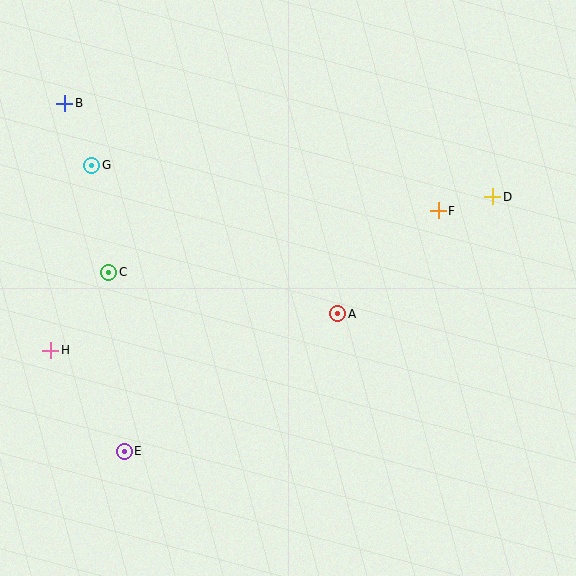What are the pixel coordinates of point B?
Point B is at (65, 103).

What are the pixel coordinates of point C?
Point C is at (109, 272).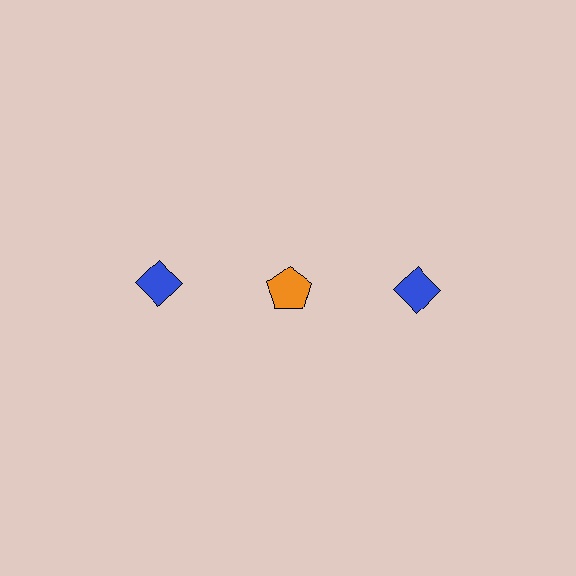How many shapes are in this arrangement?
There are 3 shapes arranged in a grid pattern.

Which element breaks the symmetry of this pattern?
The orange pentagon in the top row, second from left column breaks the symmetry. All other shapes are blue diamonds.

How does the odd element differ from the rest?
It differs in both color (orange instead of blue) and shape (pentagon instead of diamond).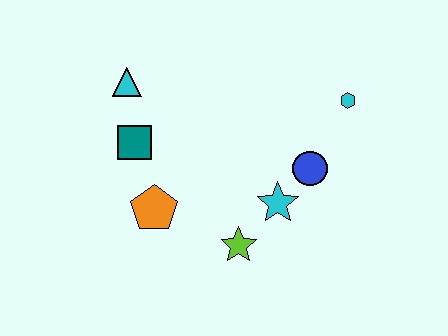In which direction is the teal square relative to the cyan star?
The teal square is to the left of the cyan star.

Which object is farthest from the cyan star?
The cyan triangle is farthest from the cyan star.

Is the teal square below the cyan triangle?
Yes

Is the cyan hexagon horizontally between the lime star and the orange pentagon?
No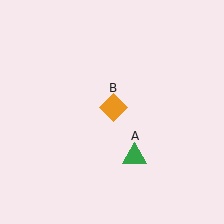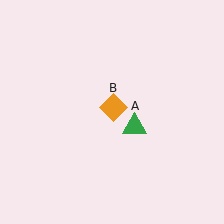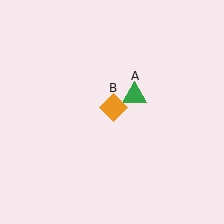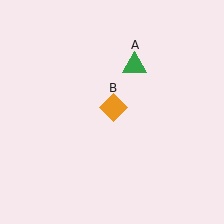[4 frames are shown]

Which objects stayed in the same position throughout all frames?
Orange diamond (object B) remained stationary.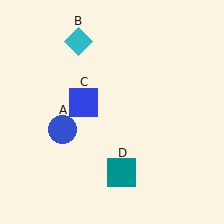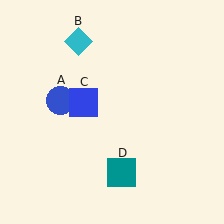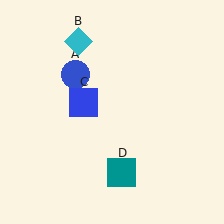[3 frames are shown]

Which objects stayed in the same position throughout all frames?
Cyan diamond (object B) and blue square (object C) and teal square (object D) remained stationary.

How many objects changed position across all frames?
1 object changed position: blue circle (object A).